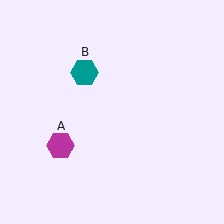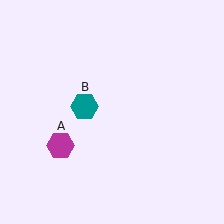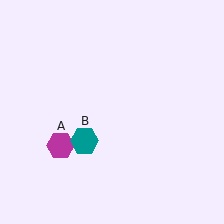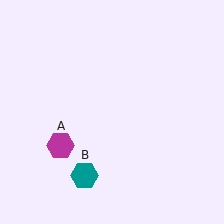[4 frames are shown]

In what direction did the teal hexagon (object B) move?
The teal hexagon (object B) moved down.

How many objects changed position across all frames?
1 object changed position: teal hexagon (object B).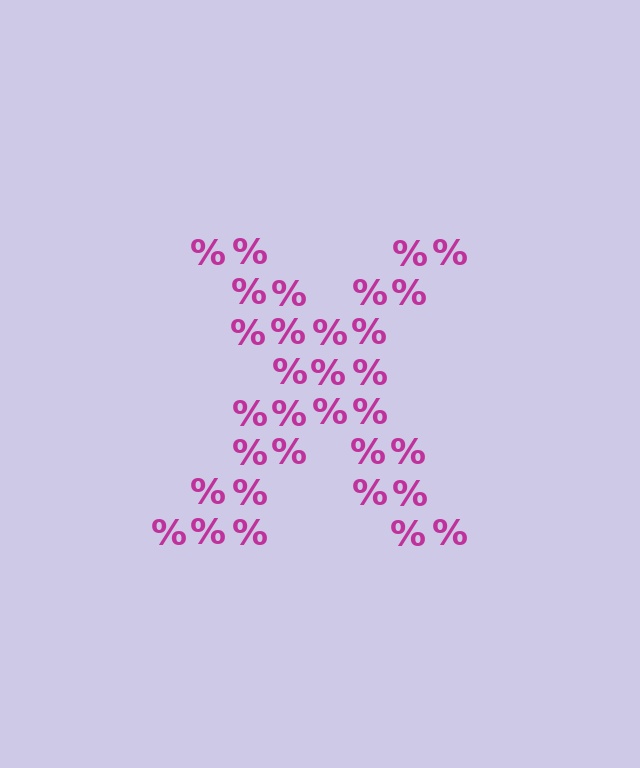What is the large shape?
The large shape is the letter X.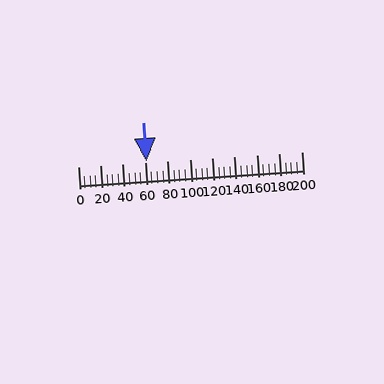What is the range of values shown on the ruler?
The ruler shows values from 0 to 200.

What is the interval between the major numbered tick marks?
The major tick marks are spaced 20 units apart.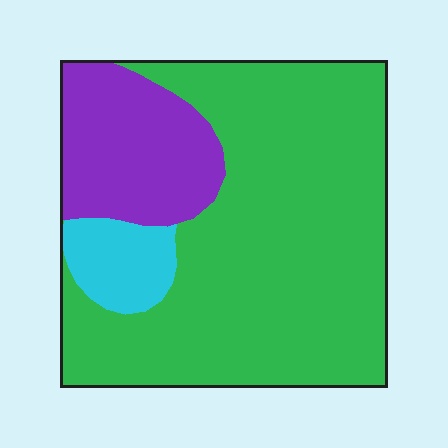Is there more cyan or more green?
Green.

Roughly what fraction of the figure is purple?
Purple covers 21% of the figure.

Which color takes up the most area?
Green, at roughly 70%.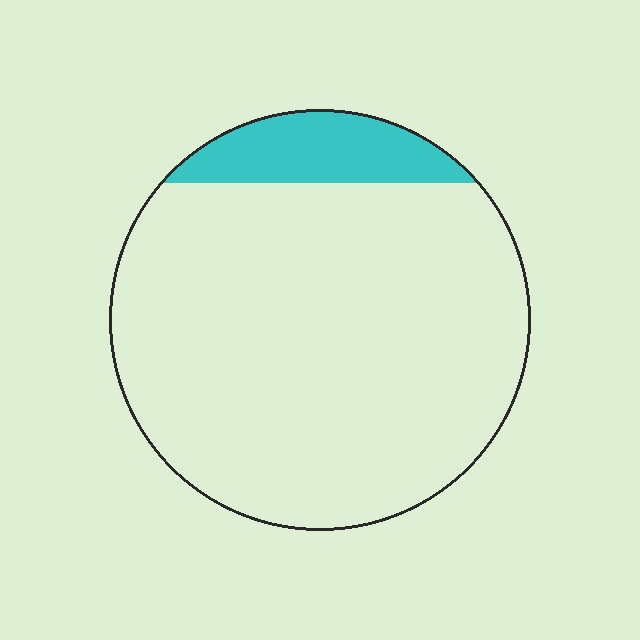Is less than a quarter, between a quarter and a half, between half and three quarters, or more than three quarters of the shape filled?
Less than a quarter.